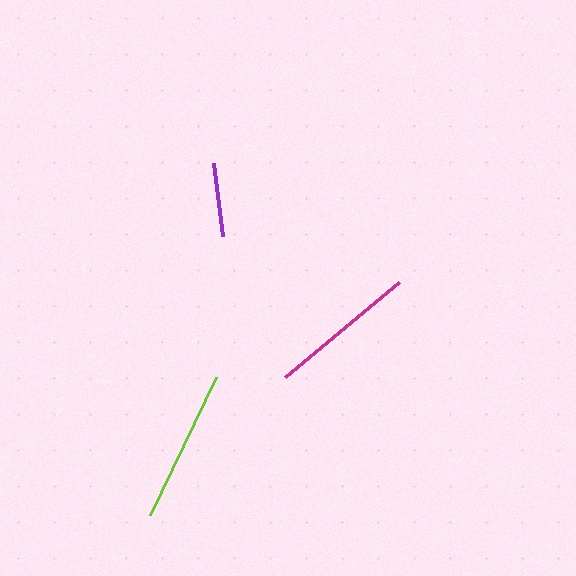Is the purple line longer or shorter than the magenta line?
The magenta line is longer than the purple line.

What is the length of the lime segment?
The lime segment is approximately 153 pixels long.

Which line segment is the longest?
The lime line is the longest at approximately 153 pixels.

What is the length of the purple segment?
The purple segment is approximately 73 pixels long.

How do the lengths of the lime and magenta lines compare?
The lime and magenta lines are approximately the same length.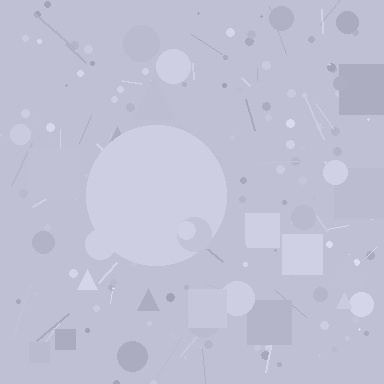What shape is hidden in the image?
A circle is hidden in the image.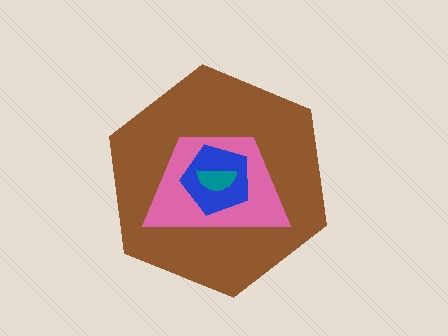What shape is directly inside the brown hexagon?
The pink trapezoid.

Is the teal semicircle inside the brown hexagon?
Yes.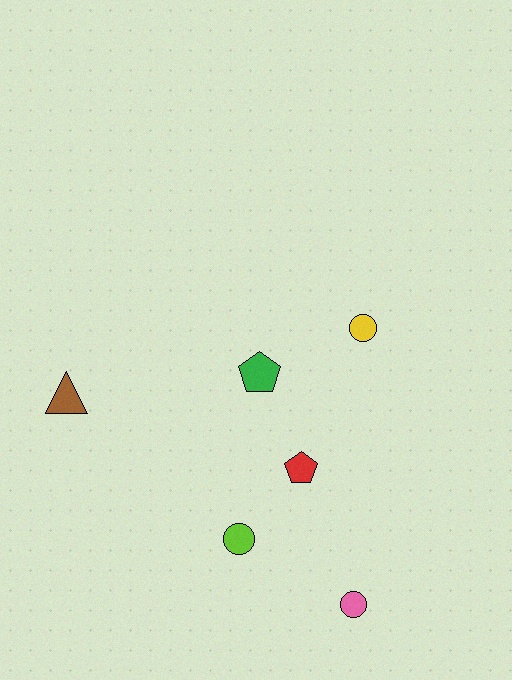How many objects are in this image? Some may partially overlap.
There are 6 objects.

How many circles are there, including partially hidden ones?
There are 3 circles.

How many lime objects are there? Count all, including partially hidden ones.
There is 1 lime object.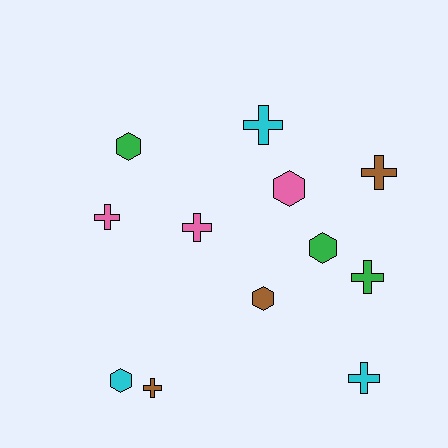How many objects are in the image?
There are 12 objects.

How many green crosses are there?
There is 1 green cross.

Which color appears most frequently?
Cyan, with 3 objects.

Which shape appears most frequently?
Cross, with 7 objects.